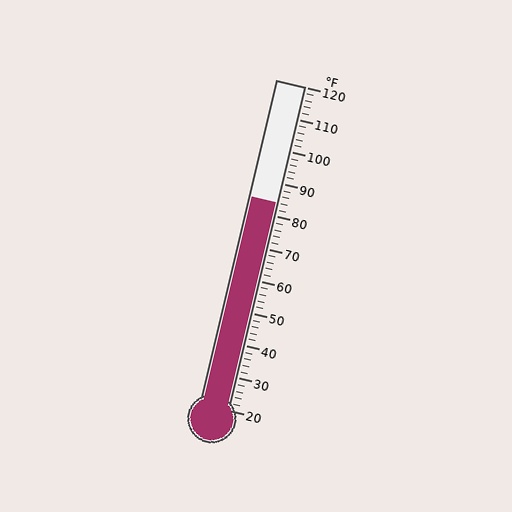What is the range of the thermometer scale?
The thermometer scale ranges from 20°F to 120°F.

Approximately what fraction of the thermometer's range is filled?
The thermometer is filled to approximately 65% of its range.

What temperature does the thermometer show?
The thermometer shows approximately 84°F.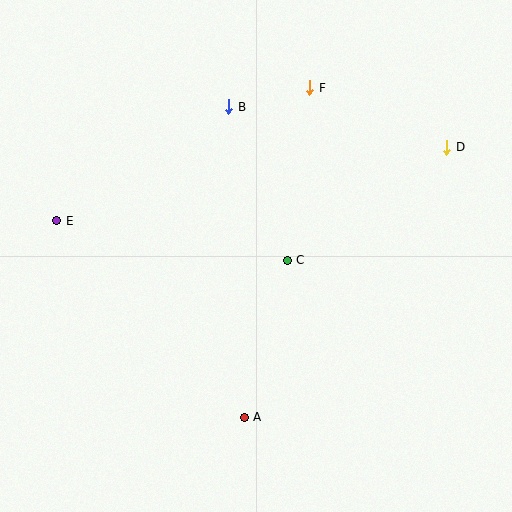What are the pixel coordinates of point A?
Point A is at (244, 418).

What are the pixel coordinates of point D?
Point D is at (447, 147).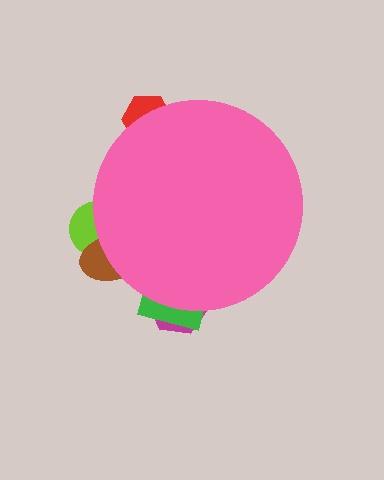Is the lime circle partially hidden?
Yes, the lime circle is partially hidden behind the pink circle.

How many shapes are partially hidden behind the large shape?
5 shapes are partially hidden.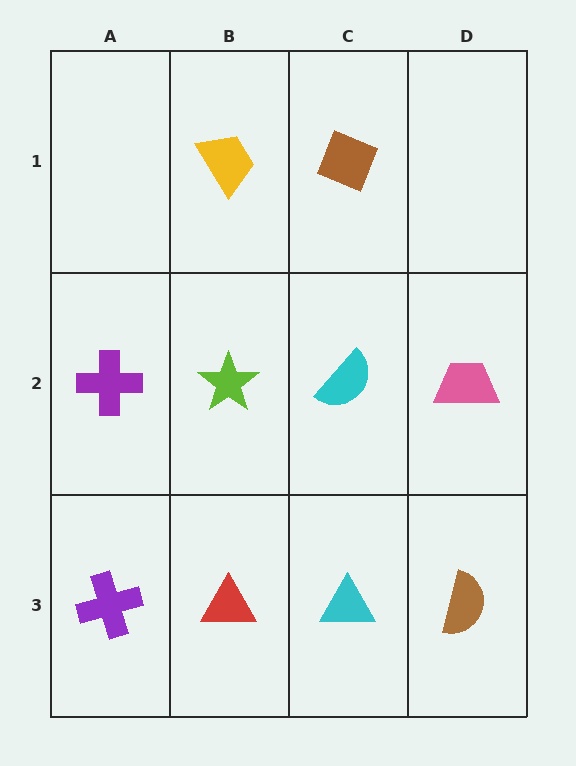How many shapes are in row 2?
4 shapes.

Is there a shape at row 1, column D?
No, that cell is empty.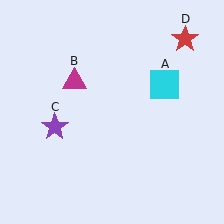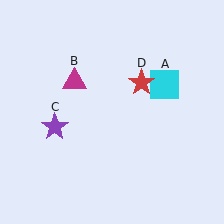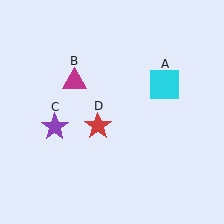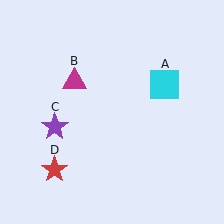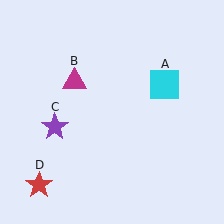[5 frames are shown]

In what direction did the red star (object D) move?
The red star (object D) moved down and to the left.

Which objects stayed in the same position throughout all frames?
Cyan square (object A) and magenta triangle (object B) and purple star (object C) remained stationary.